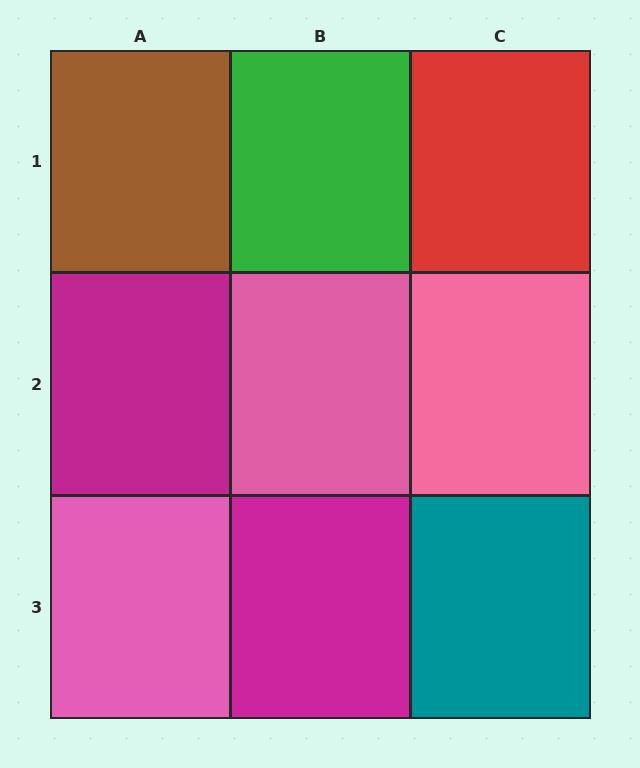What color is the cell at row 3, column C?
Teal.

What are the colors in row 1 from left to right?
Brown, green, red.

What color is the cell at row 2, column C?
Pink.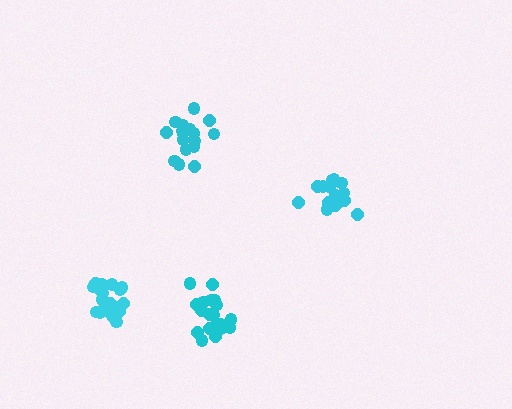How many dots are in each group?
Group 1: 17 dots, Group 2: 15 dots, Group 3: 19 dots, Group 4: 19 dots (70 total).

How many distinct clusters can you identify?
There are 4 distinct clusters.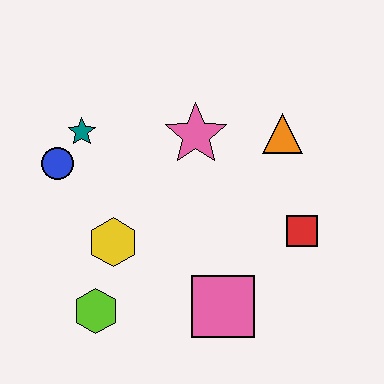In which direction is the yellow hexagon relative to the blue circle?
The yellow hexagon is below the blue circle.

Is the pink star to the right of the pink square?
No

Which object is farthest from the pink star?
The lime hexagon is farthest from the pink star.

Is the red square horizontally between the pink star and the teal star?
No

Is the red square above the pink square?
Yes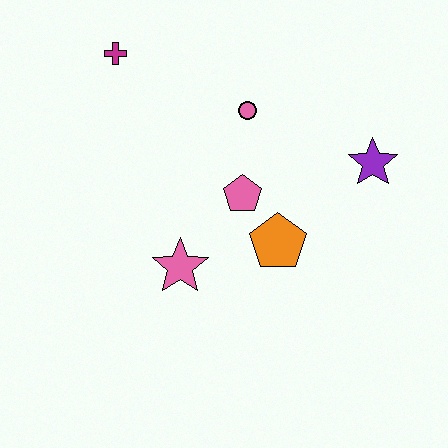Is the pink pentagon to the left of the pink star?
No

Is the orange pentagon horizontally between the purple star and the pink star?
Yes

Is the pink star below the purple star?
Yes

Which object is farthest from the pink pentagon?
The magenta cross is farthest from the pink pentagon.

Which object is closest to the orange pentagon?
The pink pentagon is closest to the orange pentagon.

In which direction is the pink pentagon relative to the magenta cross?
The pink pentagon is below the magenta cross.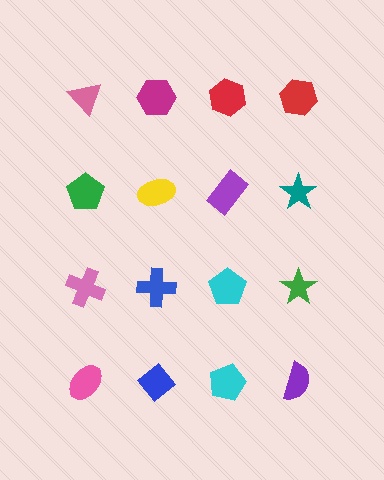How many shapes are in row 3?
4 shapes.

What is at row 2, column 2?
A yellow ellipse.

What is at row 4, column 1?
A pink ellipse.